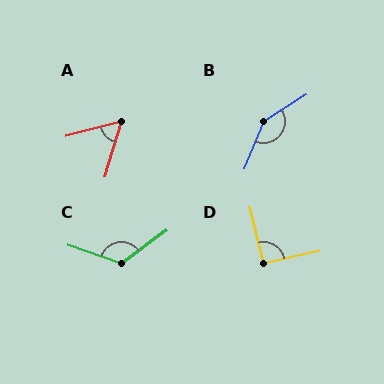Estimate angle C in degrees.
Approximately 124 degrees.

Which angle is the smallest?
A, at approximately 58 degrees.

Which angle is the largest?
B, at approximately 145 degrees.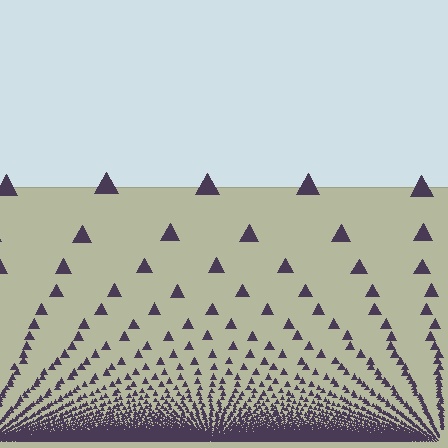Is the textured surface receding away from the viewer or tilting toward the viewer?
The surface appears to tilt toward the viewer. Texture elements get larger and sparser toward the top.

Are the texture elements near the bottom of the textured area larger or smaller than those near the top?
Smaller. The gradient is inverted — elements near the bottom are smaller and denser.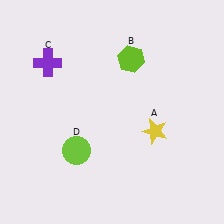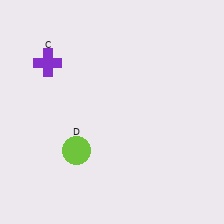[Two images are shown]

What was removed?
The lime hexagon (B), the yellow star (A) were removed in Image 2.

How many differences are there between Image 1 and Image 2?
There are 2 differences between the two images.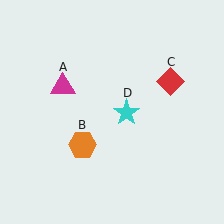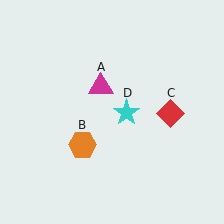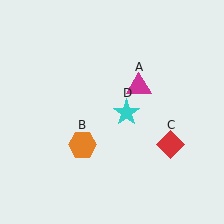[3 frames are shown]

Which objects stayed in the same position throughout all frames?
Orange hexagon (object B) and cyan star (object D) remained stationary.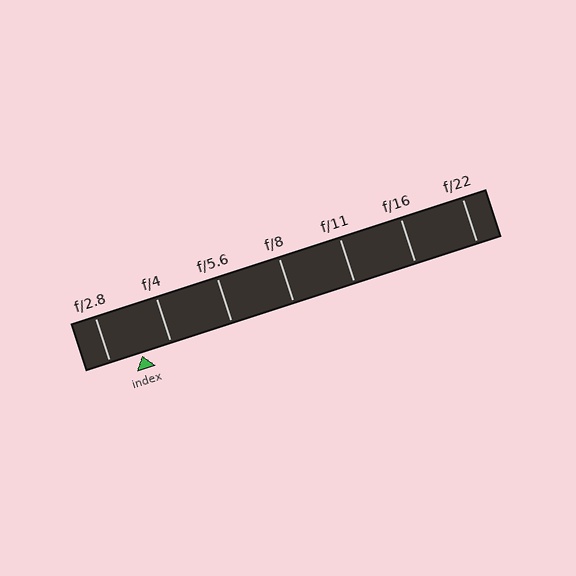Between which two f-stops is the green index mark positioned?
The index mark is between f/2.8 and f/4.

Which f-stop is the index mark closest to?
The index mark is closest to f/4.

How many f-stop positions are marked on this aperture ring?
There are 7 f-stop positions marked.